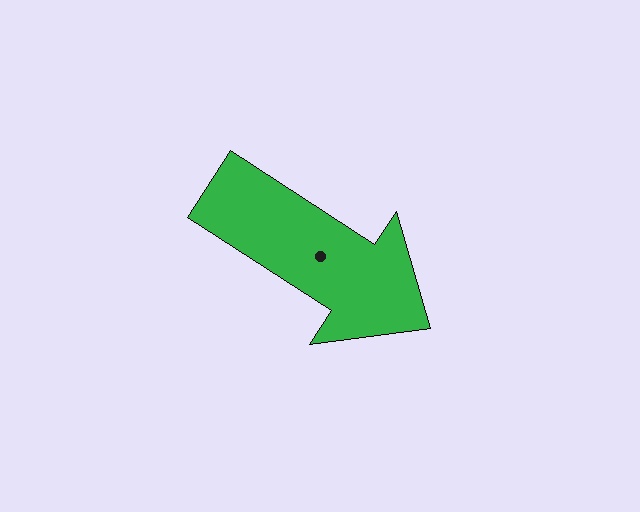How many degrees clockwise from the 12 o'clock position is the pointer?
Approximately 123 degrees.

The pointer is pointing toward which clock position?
Roughly 4 o'clock.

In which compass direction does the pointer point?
Southeast.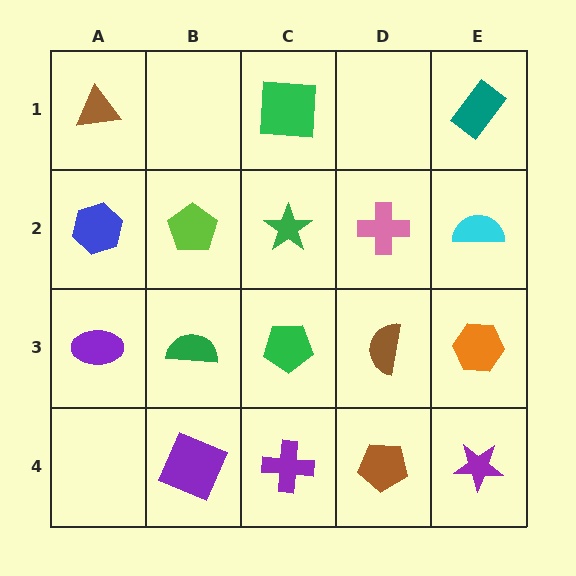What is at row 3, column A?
A purple ellipse.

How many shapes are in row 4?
4 shapes.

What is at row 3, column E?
An orange hexagon.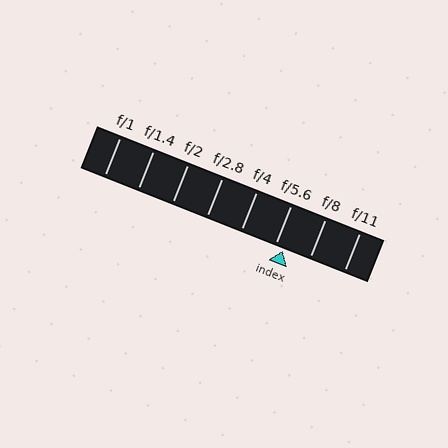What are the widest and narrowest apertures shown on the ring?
The widest aperture shown is f/1 and the narrowest is f/11.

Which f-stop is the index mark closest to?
The index mark is closest to f/5.6.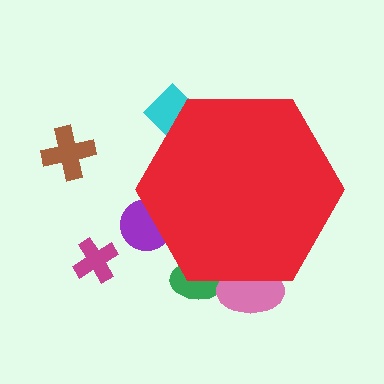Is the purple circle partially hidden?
Yes, the purple circle is partially hidden behind the red hexagon.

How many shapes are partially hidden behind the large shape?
4 shapes are partially hidden.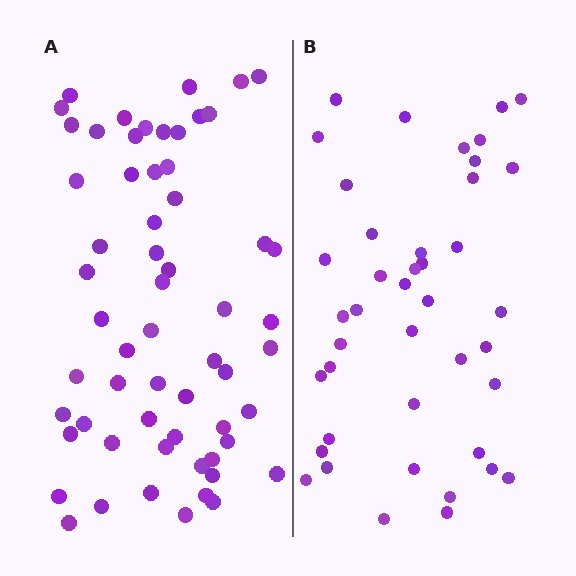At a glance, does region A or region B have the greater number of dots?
Region A (the left region) has more dots.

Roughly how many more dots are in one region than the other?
Region A has approximately 20 more dots than region B.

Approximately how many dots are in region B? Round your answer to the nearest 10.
About 40 dots. (The exact count is 42, which rounds to 40.)